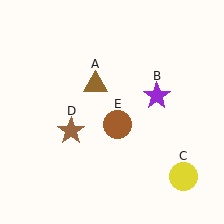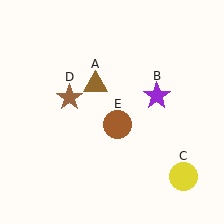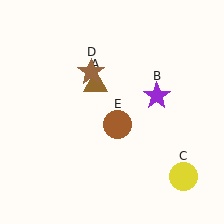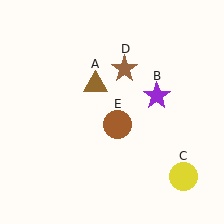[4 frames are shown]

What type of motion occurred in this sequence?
The brown star (object D) rotated clockwise around the center of the scene.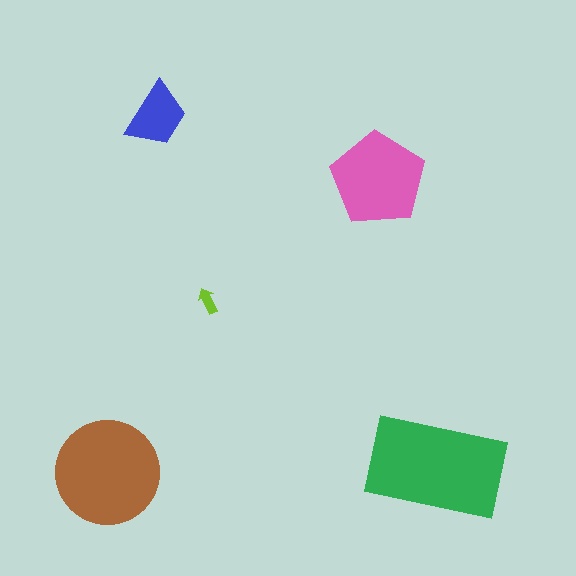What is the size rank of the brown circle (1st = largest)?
2nd.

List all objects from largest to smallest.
The green rectangle, the brown circle, the pink pentagon, the blue trapezoid, the lime arrow.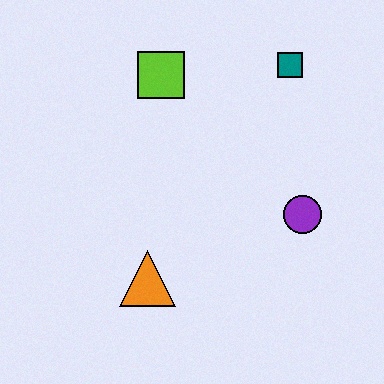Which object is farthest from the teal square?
The orange triangle is farthest from the teal square.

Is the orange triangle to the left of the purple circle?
Yes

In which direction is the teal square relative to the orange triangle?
The teal square is above the orange triangle.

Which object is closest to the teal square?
The lime square is closest to the teal square.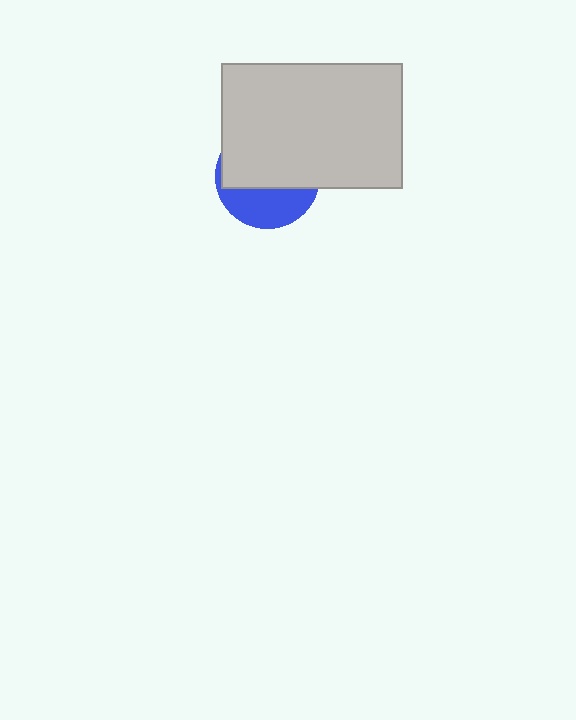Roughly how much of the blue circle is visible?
A small part of it is visible (roughly 37%).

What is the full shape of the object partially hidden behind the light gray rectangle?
The partially hidden object is a blue circle.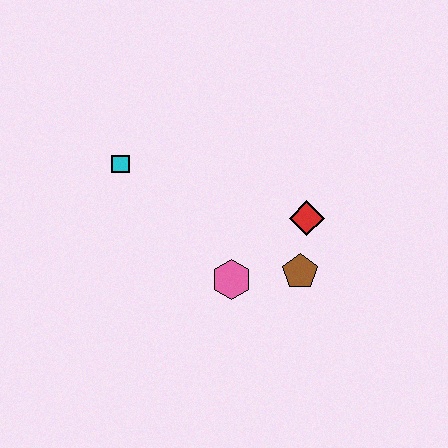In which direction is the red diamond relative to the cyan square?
The red diamond is to the right of the cyan square.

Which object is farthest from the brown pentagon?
The cyan square is farthest from the brown pentagon.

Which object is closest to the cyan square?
The pink hexagon is closest to the cyan square.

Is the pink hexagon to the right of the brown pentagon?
No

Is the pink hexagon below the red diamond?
Yes